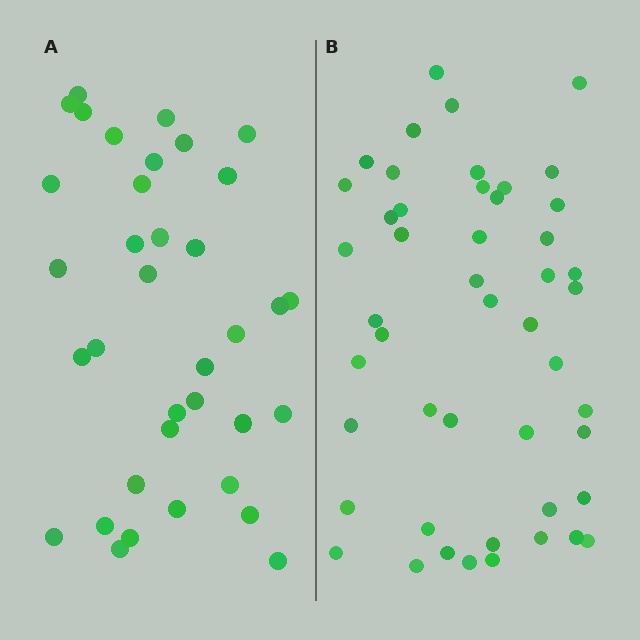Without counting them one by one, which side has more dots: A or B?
Region B (the right region) has more dots.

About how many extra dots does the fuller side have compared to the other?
Region B has roughly 12 or so more dots than region A.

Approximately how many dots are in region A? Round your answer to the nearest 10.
About 40 dots. (The exact count is 36, which rounds to 40.)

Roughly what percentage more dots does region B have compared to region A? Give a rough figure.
About 35% more.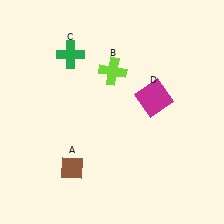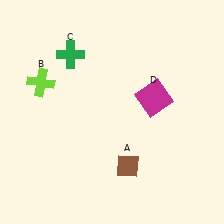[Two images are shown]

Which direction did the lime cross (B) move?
The lime cross (B) moved left.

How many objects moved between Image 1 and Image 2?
2 objects moved between the two images.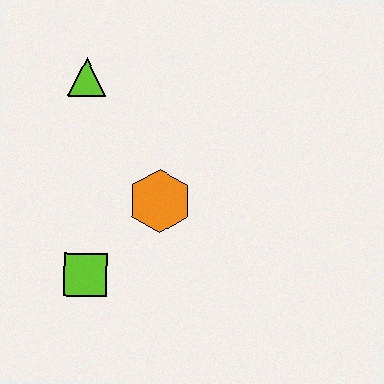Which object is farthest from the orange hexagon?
The lime triangle is farthest from the orange hexagon.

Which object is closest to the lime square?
The orange hexagon is closest to the lime square.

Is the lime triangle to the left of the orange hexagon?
Yes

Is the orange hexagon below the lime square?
No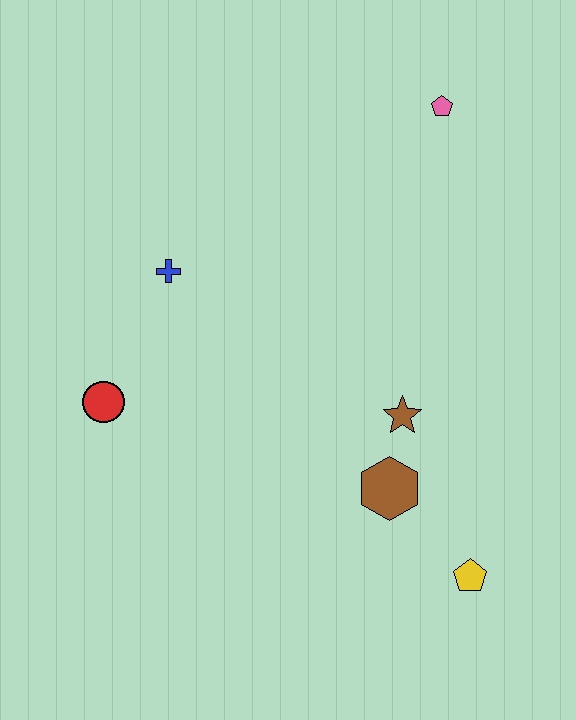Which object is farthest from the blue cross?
The yellow pentagon is farthest from the blue cross.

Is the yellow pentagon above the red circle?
No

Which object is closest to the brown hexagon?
The brown star is closest to the brown hexagon.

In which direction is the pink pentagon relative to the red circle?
The pink pentagon is to the right of the red circle.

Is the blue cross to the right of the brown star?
No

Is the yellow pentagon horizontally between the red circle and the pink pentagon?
No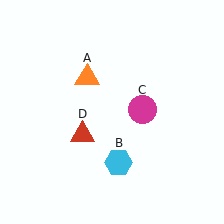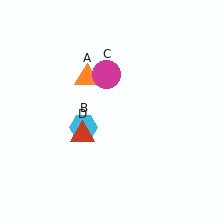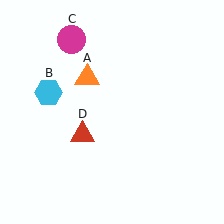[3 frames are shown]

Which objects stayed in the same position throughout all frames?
Orange triangle (object A) and red triangle (object D) remained stationary.